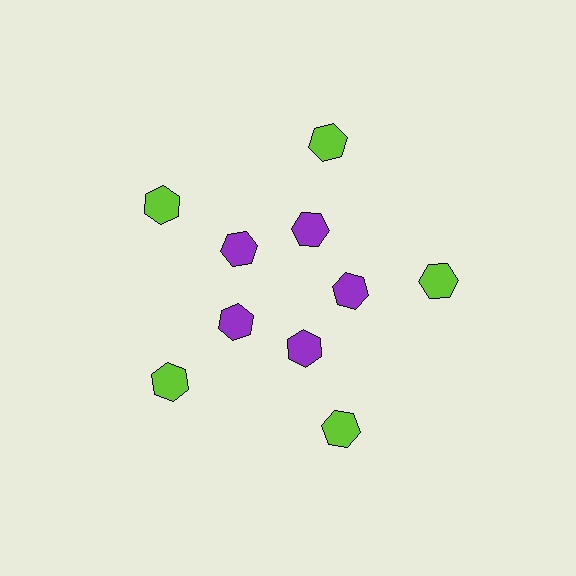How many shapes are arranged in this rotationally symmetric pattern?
There are 10 shapes, arranged in 5 groups of 2.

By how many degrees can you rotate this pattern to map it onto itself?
The pattern maps onto itself every 72 degrees of rotation.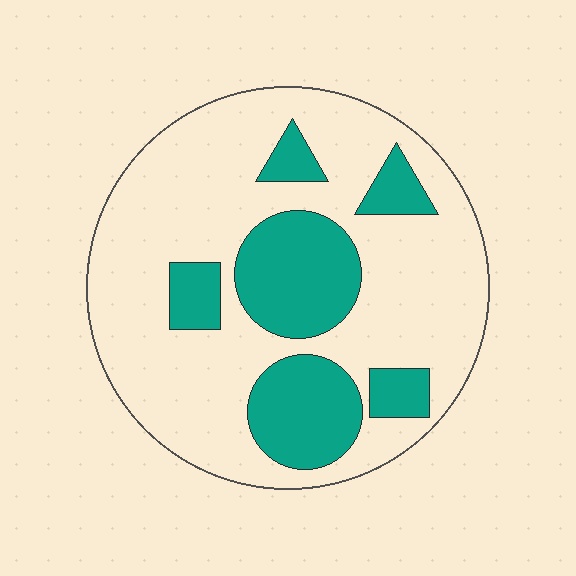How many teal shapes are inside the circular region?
6.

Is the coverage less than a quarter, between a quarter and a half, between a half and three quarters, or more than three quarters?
Between a quarter and a half.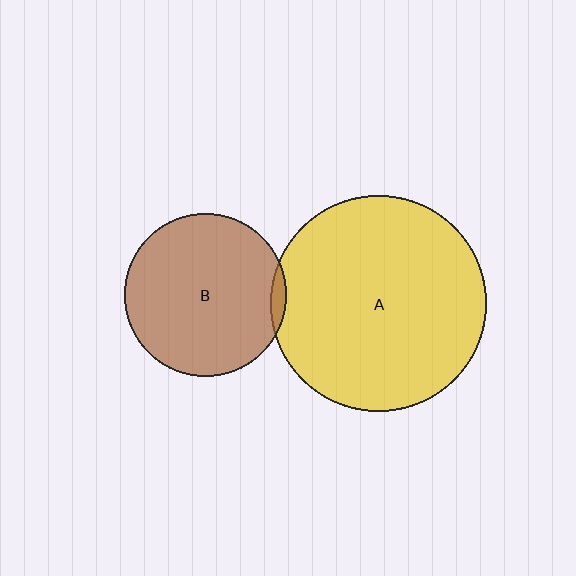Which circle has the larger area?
Circle A (yellow).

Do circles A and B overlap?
Yes.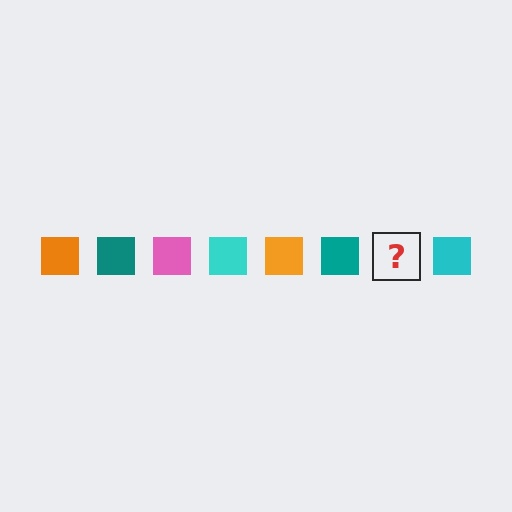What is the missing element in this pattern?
The missing element is a pink square.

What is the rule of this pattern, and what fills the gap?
The rule is that the pattern cycles through orange, teal, pink, cyan squares. The gap should be filled with a pink square.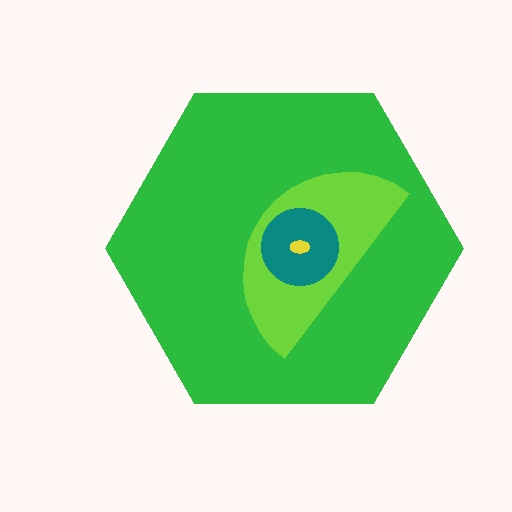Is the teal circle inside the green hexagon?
Yes.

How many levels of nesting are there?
4.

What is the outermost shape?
The green hexagon.